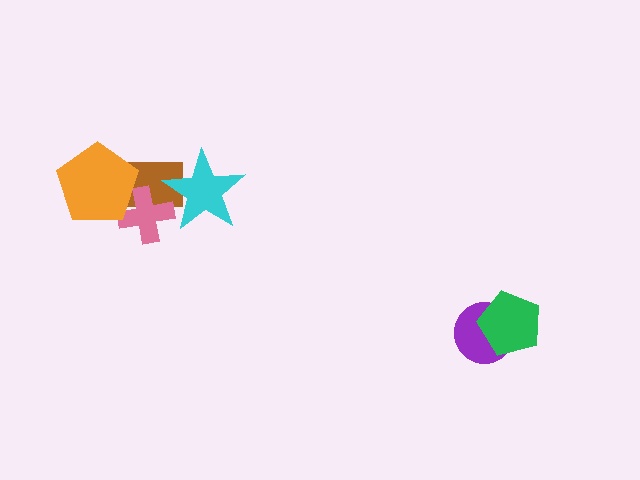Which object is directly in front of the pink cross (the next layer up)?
The cyan star is directly in front of the pink cross.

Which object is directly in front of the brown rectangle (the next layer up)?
The pink cross is directly in front of the brown rectangle.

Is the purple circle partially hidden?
Yes, it is partially covered by another shape.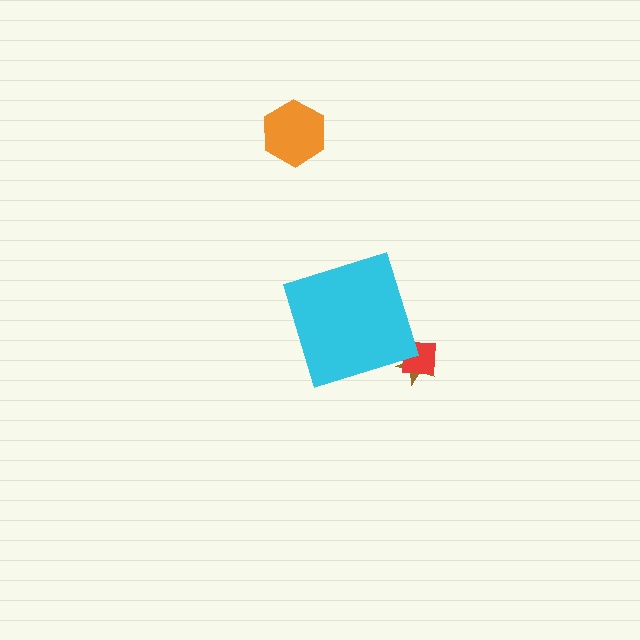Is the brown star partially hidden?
Yes, the brown star is partially hidden behind the cyan diamond.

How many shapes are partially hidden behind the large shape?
2 shapes are partially hidden.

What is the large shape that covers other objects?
A cyan diamond.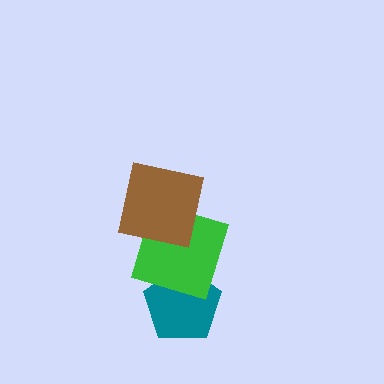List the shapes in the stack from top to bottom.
From top to bottom: the brown square, the green square, the teal pentagon.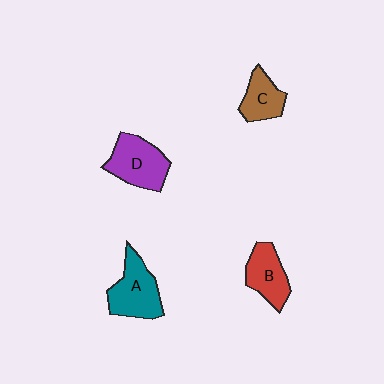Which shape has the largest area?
Shape A (teal).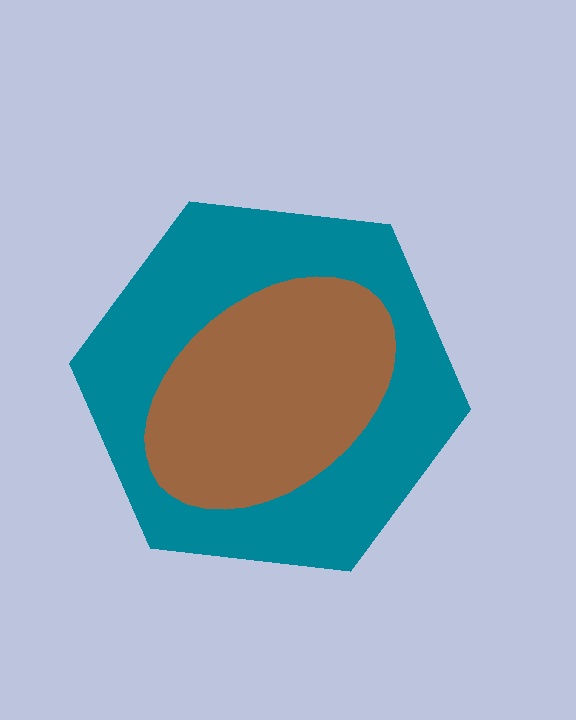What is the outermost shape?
The teal hexagon.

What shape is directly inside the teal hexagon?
The brown ellipse.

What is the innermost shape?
The brown ellipse.